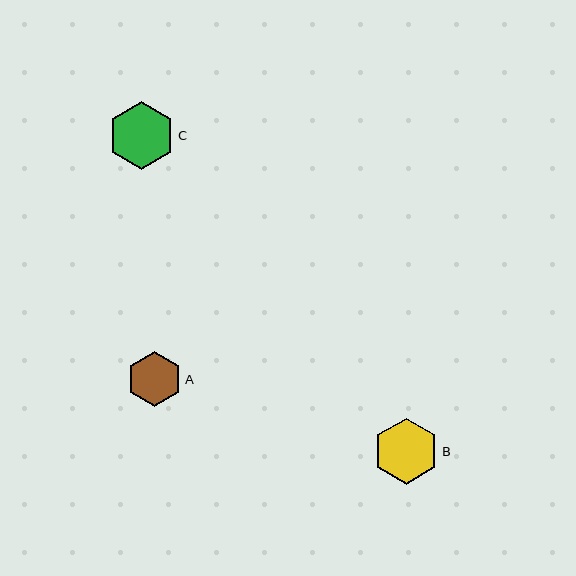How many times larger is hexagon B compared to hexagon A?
Hexagon B is approximately 1.2 times the size of hexagon A.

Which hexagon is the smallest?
Hexagon A is the smallest with a size of approximately 55 pixels.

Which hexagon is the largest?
Hexagon C is the largest with a size of approximately 67 pixels.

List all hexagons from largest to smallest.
From largest to smallest: C, B, A.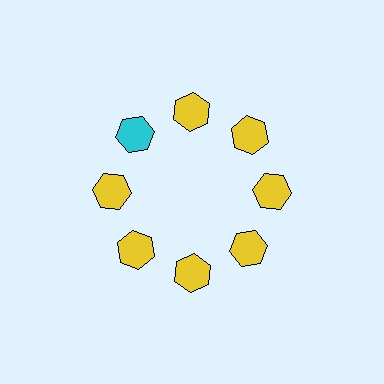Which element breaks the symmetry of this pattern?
The cyan hexagon at roughly the 10 o'clock position breaks the symmetry. All other shapes are yellow hexagons.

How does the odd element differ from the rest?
It has a different color: cyan instead of yellow.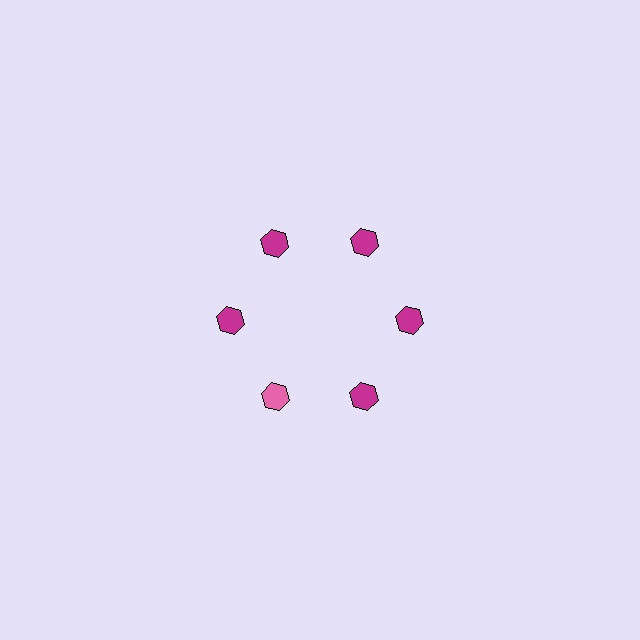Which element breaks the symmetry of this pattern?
The pink hexagon at roughly the 7 o'clock position breaks the symmetry. All other shapes are magenta hexagons.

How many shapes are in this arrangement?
There are 6 shapes arranged in a ring pattern.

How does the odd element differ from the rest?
It has a different color: pink instead of magenta.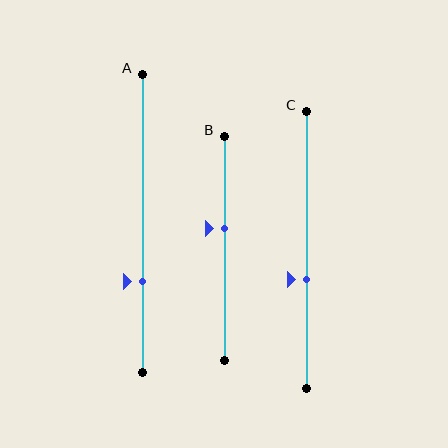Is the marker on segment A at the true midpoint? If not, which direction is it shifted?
No, the marker on segment A is shifted downward by about 19% of the segment length.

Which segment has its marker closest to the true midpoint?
Segment B has its marker closest to the true midpoint.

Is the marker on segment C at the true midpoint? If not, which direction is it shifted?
No, the marker on segment C is shifted downward by about 11% of the segment length.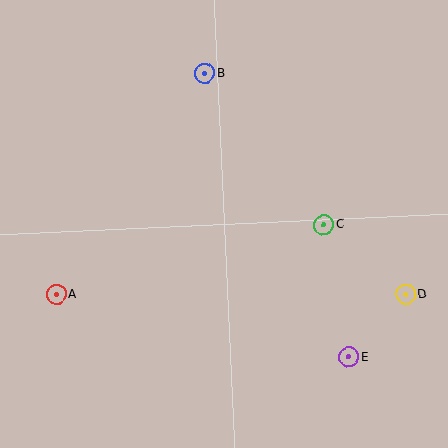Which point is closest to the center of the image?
Point C at (324, 225) is closest to the center.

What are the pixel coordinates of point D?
Point D is at (406, 294).